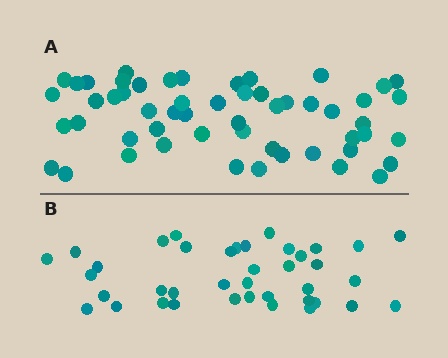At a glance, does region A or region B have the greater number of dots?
Region A (the top region) has more dots.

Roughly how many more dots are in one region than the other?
Region A has approximately 15 more dots than region B.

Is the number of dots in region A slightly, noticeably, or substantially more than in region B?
Region A has noticeably more, but not dramatically so. The ratio is roughly 1.4 to 1.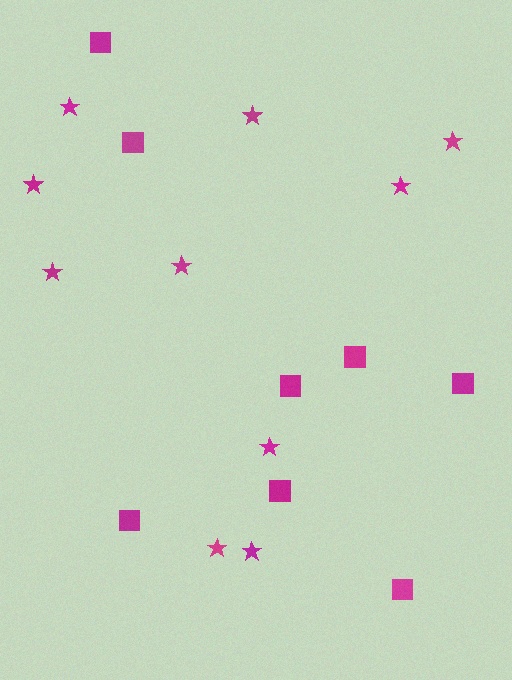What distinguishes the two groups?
There are 2 groups: one group of squares (8) and one group of stars (10).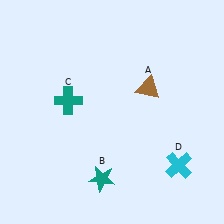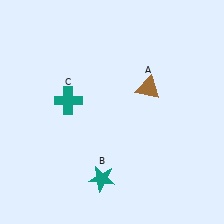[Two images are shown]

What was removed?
The cyan cross (D) was removed in Image 2.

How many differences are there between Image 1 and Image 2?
There is 1 difference between the two images.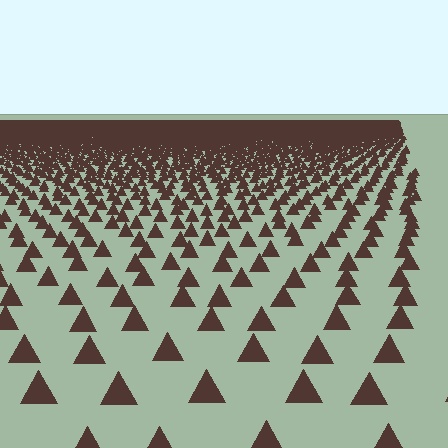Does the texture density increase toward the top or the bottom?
Density increases toward the top.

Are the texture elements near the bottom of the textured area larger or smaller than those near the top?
Larger. Near the bottom, elements are closer to the viewer and appear at a bigger on-screen size.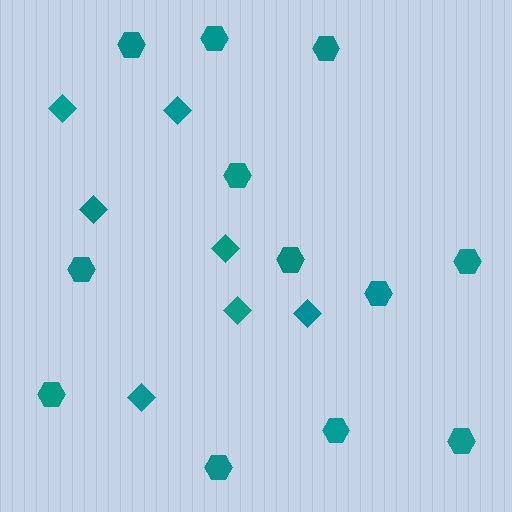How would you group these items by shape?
There are 2 groups: one group of diamonds (7) and one group of hexagons (12).